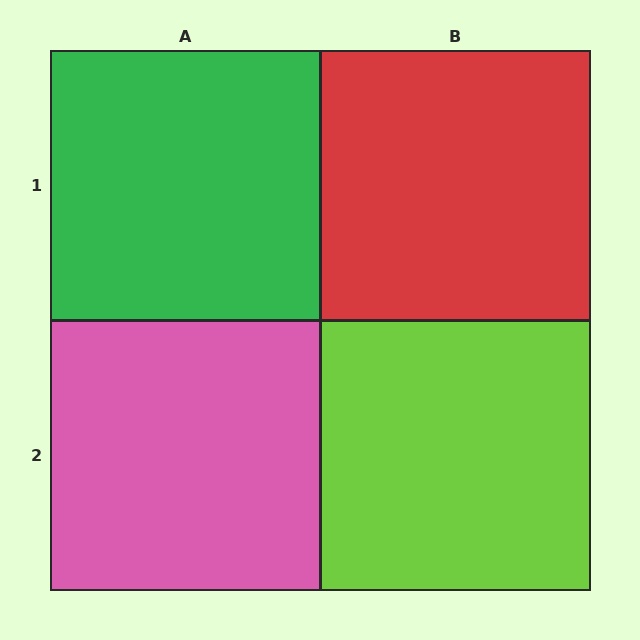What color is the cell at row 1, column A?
Green.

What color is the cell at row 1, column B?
Red.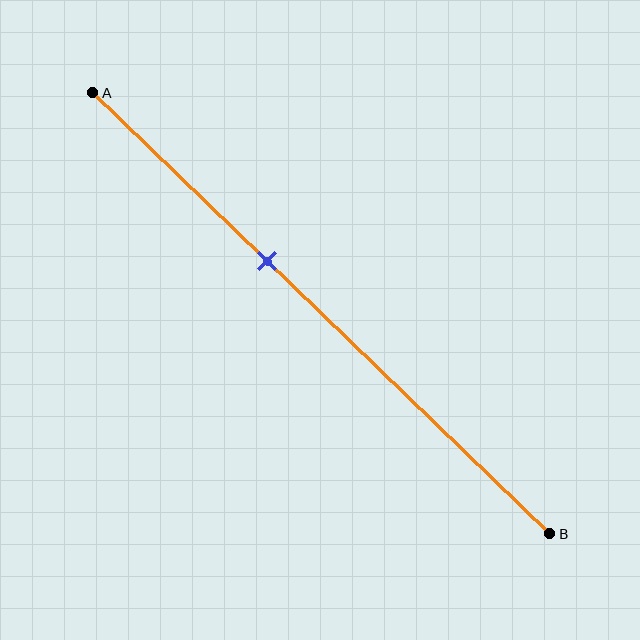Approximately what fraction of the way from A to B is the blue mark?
The blue mark is approximately 40% of the way from A to B.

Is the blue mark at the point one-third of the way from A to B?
No, the mark is at about 40% from A, not at the 33% one-third point.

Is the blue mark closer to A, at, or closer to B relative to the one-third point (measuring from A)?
The blue mark is closer to point B than the one-third point of segment AB.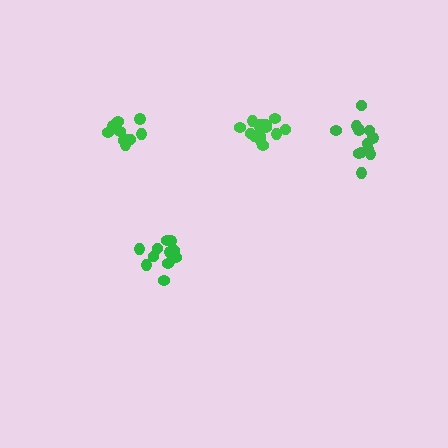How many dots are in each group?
Group 1: 12 dots, Group 2: 12 dots, Group 3: 15 dots, Group 4: 12 dots (51 total).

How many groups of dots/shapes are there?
There are 4 groups.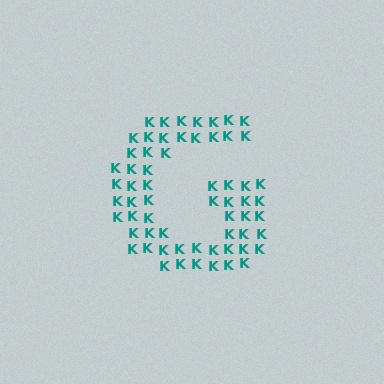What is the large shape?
The large shape is the letter G.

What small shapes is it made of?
It is made of small letter K's.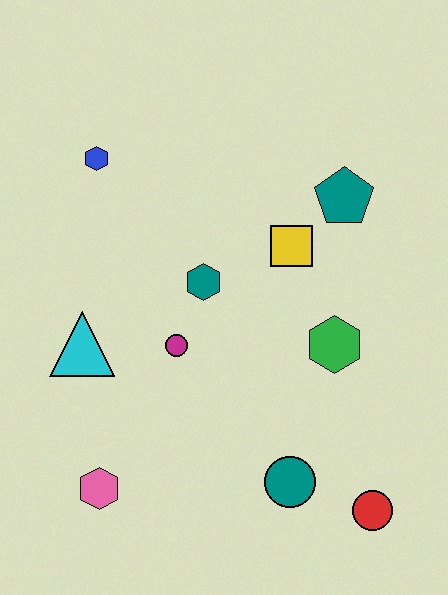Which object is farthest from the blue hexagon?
The red circle is farthest from the blue hexagon.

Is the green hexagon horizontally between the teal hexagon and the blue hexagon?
No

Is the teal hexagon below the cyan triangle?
No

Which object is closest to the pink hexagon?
The cyan triangle is closest to the pink hexagon.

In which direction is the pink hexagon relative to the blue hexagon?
The pink hexagon is below the blue hexagon.